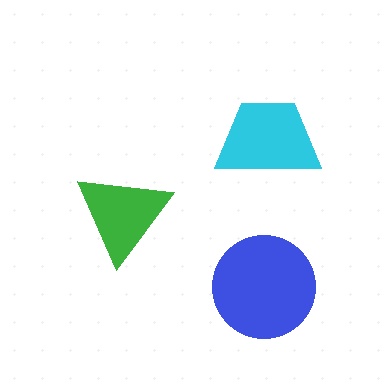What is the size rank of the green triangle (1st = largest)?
3rd.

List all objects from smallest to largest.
The green triangle, the cyan trapezoid, the blue circle.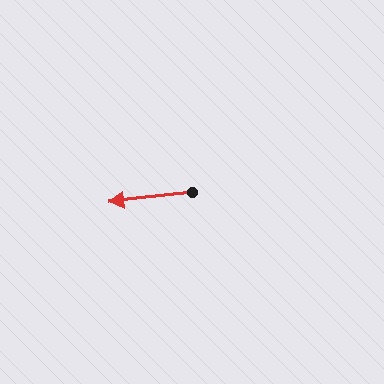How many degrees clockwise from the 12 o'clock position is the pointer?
Approximately 264 degrees.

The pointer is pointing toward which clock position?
Roughly 9 o'clock.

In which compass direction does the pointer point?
West.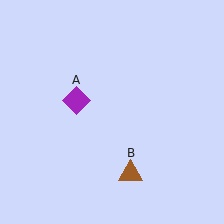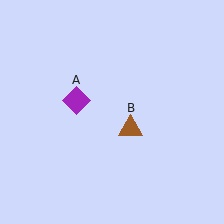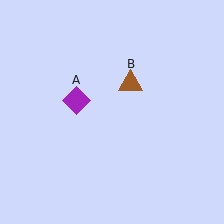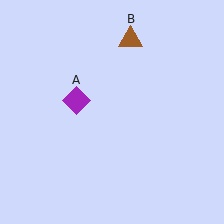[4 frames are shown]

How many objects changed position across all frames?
1 object changed position: brown triangle (object B).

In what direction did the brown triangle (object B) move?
The brown triangle (object B) moved up.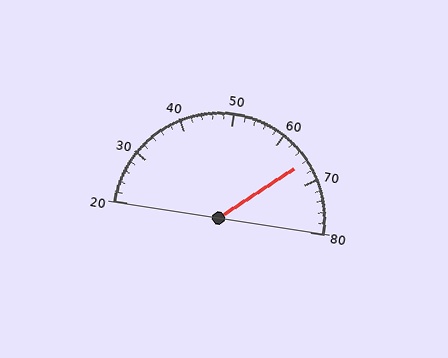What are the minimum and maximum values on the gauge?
The gauge ranges from 20 to 80.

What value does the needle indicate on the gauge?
The needle indicates approximately 66.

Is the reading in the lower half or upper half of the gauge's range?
The reading is in the upper half of the range (20 to 80).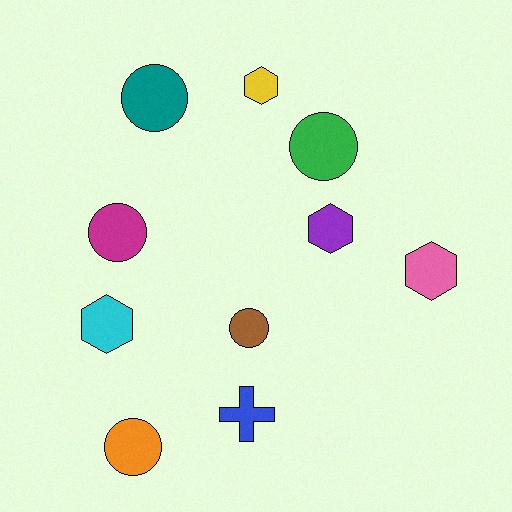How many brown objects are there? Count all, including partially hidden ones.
There is 1 brown object.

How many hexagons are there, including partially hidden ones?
There are 4 hexagons.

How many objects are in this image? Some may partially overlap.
There are 10 objects.